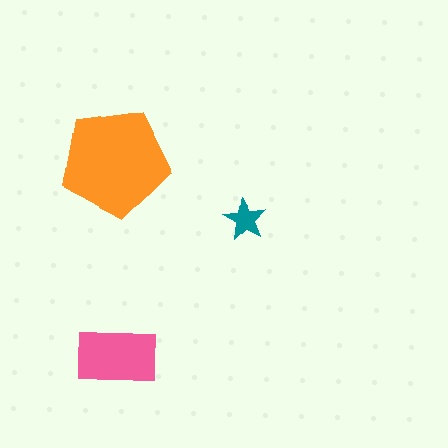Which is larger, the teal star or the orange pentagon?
The orange pentagon.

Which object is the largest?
The orange pentagon.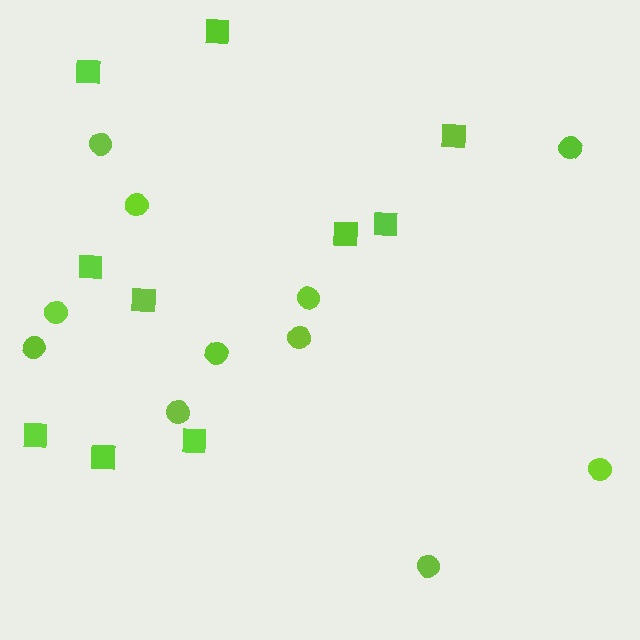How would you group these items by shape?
There are 2 groups: one group of squares (10) and one group of circles (11).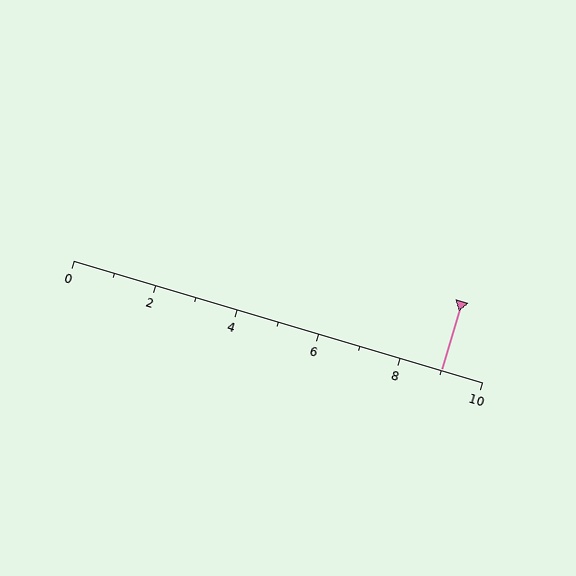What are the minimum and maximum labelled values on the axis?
The axis runs from 0 to 10.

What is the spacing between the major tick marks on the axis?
The major ticks are spaced 2 apart.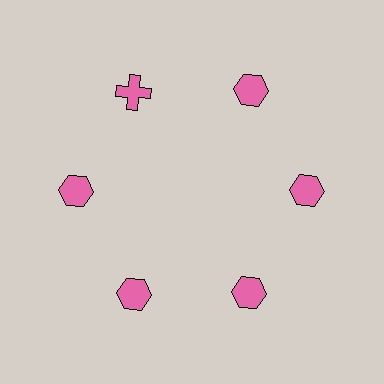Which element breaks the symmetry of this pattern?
The pink cross at roughly the 11 o'clock position breaks the symmetry. All other shapes are pink hexagons.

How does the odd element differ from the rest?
It has a different shape: cross instead of hexagon.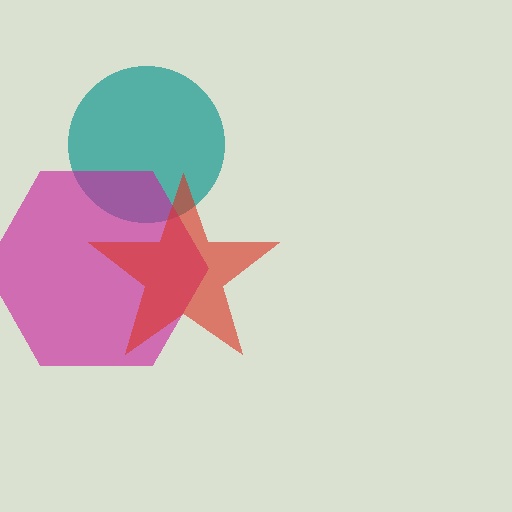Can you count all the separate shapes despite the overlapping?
Yes, there are 3 separate shapes.